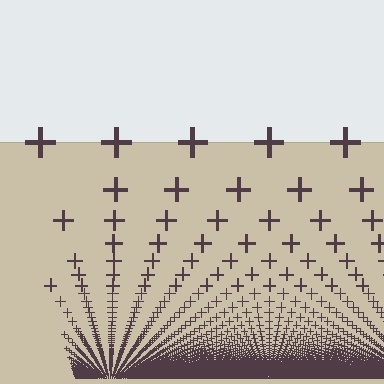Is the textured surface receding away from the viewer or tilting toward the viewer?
The surface appears to tilt toward the viewer. Texture elements get larger and sparser toward the top.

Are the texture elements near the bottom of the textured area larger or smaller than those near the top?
Smaller. The gradient is inverted — elements near the bottom are smaller and denser.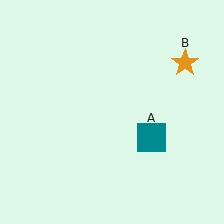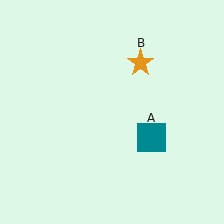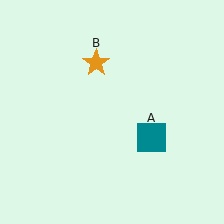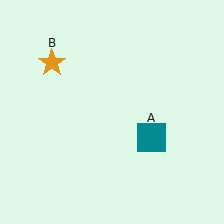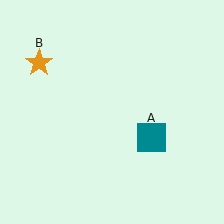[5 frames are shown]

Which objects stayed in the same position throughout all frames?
Teal square (object A) remained stationary.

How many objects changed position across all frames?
1 object changed position: orange star (object B).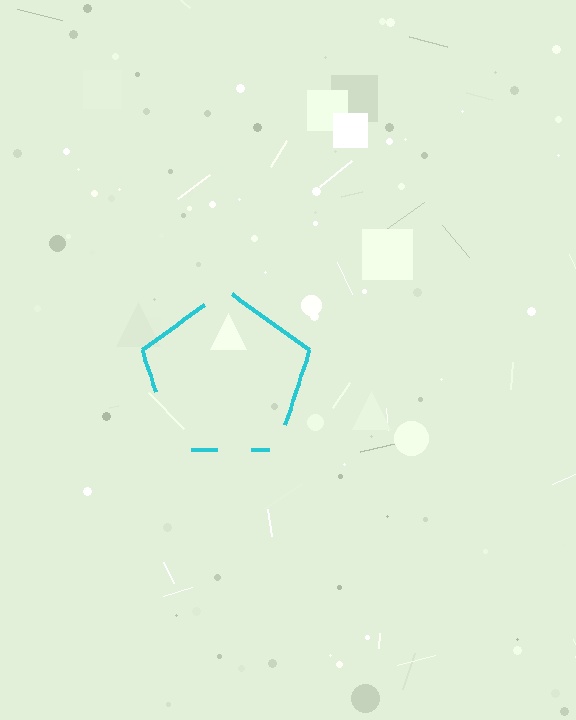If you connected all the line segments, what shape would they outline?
They would outline a pentagon.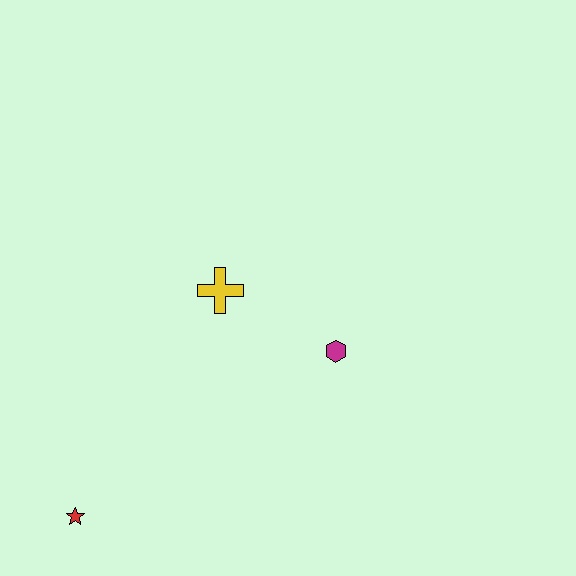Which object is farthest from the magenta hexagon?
The red star is farthest from the magenta hexagon.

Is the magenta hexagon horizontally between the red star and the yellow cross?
No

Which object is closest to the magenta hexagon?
The yellow cross is closest to the magenta hexagon.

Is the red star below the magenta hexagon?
Yes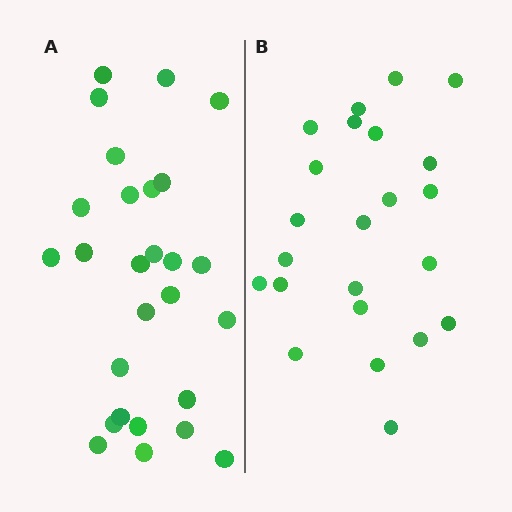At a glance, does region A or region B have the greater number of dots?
Region A (the left region) has more dots.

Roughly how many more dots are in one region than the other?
Region A has about 4 more dots than region B.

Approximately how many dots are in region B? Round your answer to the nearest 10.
About 20 dots. (The exact count is 23, which rounds to 20.)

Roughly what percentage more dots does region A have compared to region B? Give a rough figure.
About 15% more.